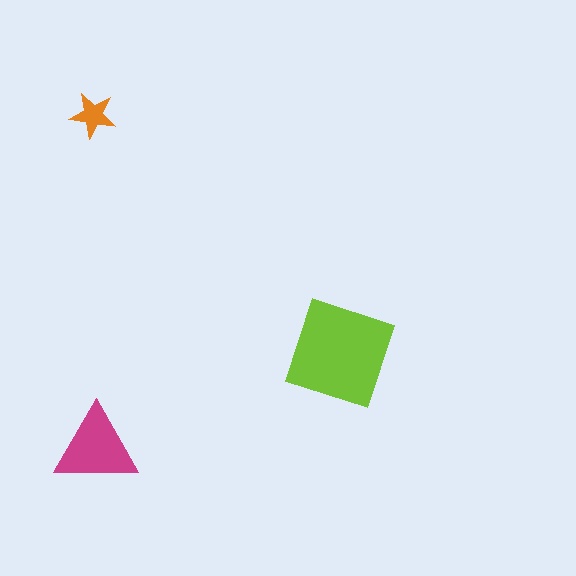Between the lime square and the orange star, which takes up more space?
The lime square.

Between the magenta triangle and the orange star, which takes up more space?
The magenta triangle.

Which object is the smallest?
The orange star.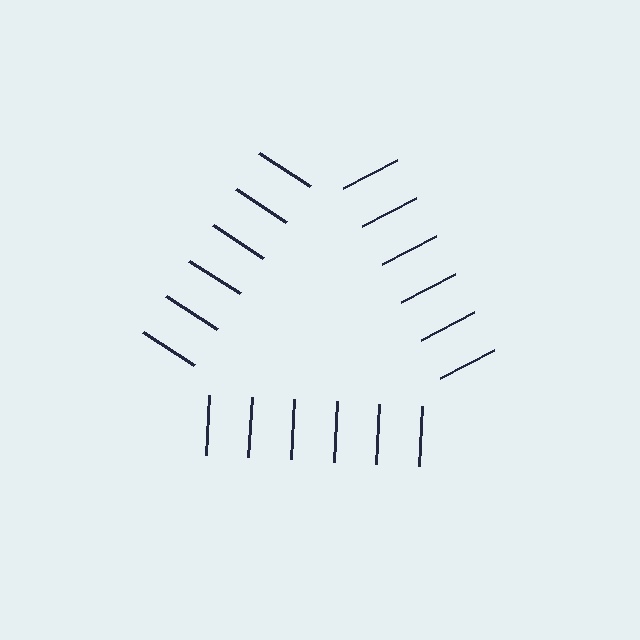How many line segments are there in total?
18 — 6 along each of the 3 edges.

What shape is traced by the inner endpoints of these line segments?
An illusory triangle — the line segments terminate on its edges but no continuous stroke is drawn.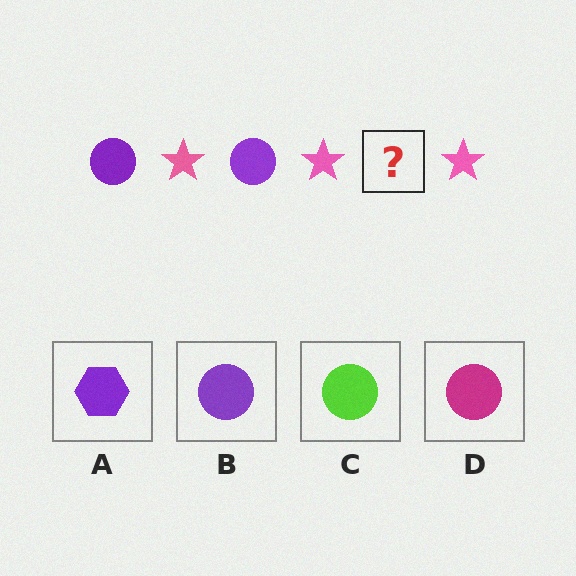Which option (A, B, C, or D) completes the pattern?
B.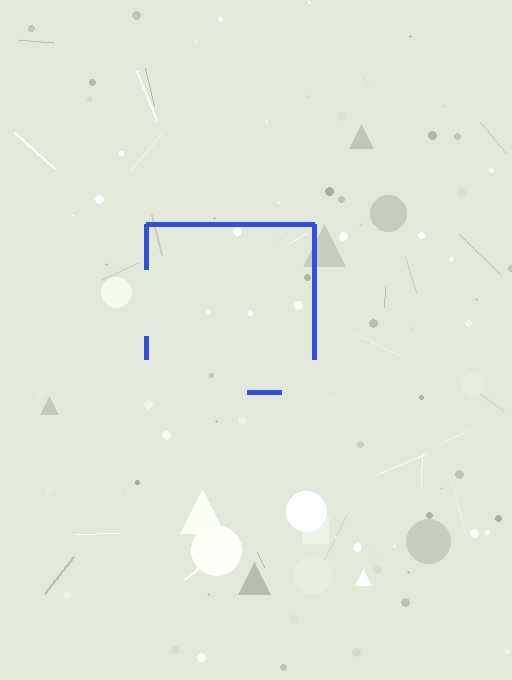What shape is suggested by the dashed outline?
The dashed outline suggests a square.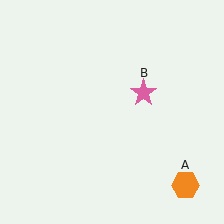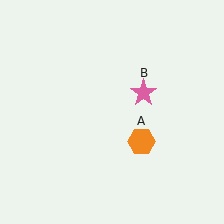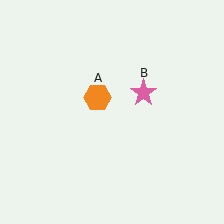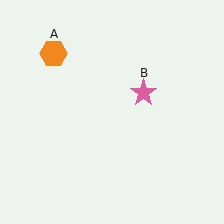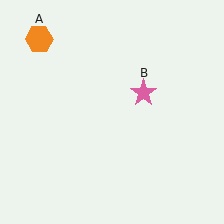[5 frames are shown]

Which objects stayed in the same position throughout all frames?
Pink star (object B) remained stationary.